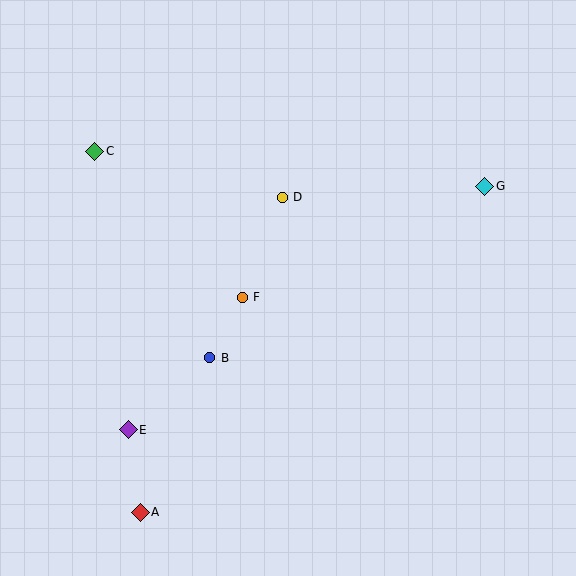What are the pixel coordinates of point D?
Point D is at (282, 197).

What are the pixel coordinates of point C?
Point C is at (95, 151).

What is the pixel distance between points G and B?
The distance between G and B is 324 pixels.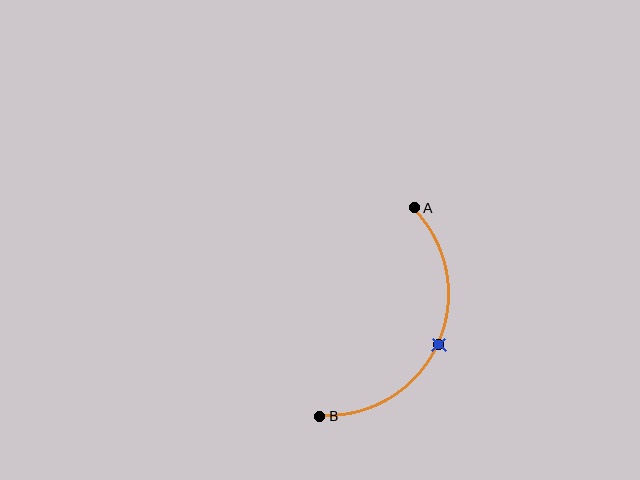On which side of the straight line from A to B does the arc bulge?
The arc bulges to the right of the straight line connecting A and B.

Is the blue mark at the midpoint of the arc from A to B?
Yes. The blue mark lies on the arc at equal arc-length from both A and B — it is the arc midpoint.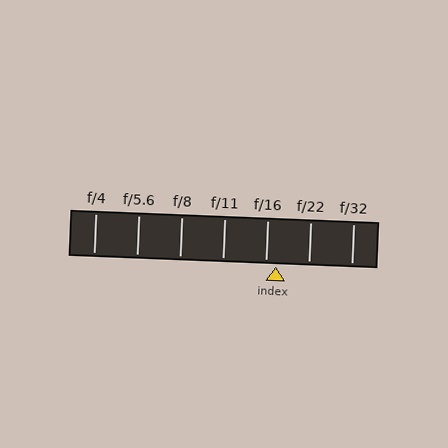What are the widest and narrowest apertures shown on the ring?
The widest aperture shown is f/4 and the narrowest is f/32.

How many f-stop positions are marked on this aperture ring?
There are 7 f-stop positions marked.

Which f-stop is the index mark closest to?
The index mark is closest to f/16.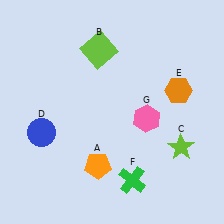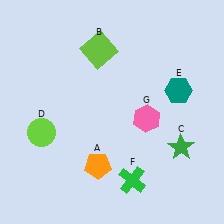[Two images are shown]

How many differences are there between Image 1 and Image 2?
There are 3 differences between the two images.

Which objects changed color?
C changed from lime to green. D changed from blue to lime. E changed from orange to teal.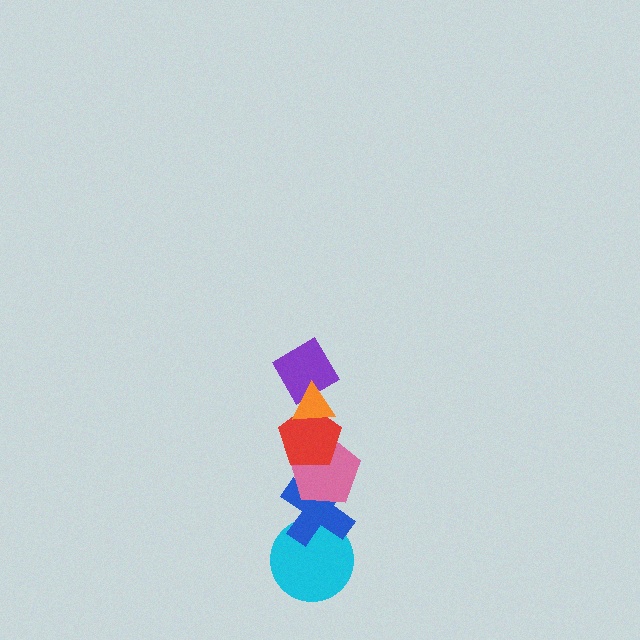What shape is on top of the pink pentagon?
The red pentagon is on top of the pink pentagon.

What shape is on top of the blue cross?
The pink pentagon is on top of the blue cross.